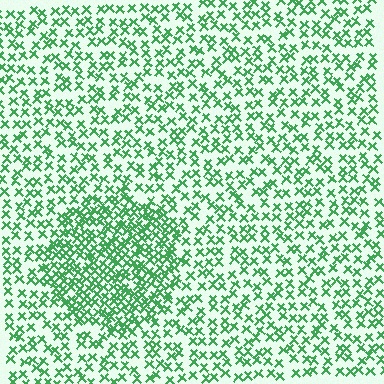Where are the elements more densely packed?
The elements are more densely packed inside the circle boundary.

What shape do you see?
I see a circle.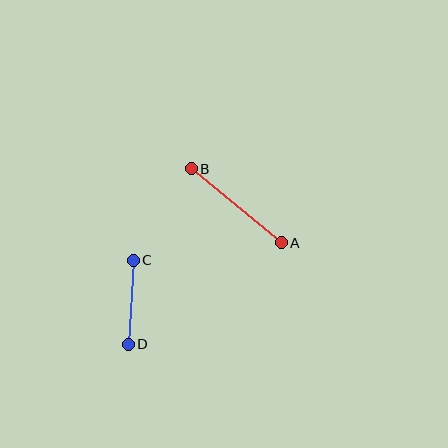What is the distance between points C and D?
The distance is approximately 84 pixels.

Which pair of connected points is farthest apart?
Points A and B are farthest apart.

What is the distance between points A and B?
The distance is approximately 117 pixels.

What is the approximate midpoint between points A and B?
The midpoint is at approximately (236, 206) pixels.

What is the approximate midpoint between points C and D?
The midpoint is at approximately (131, 302) pixels.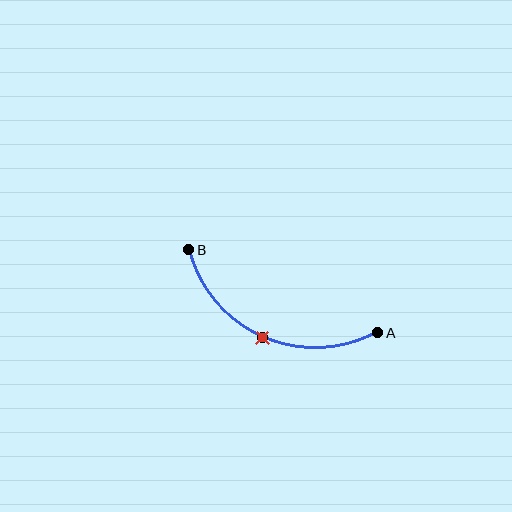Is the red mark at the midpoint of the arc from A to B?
Yes. The red mark lies on the arc at equal arc-length from both A and B — it is the arc midpoint.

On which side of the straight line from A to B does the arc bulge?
The arc bulges below the straight line connecting A and B.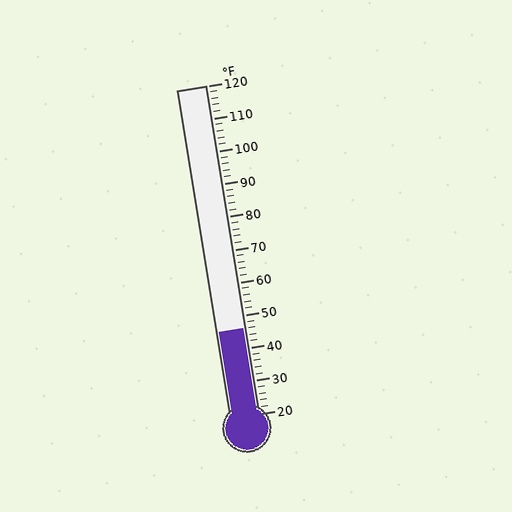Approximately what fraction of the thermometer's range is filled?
The thermometer is filled to approximately 25% of its range.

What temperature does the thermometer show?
The thermometer shows approximately 46°F.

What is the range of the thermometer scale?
The thermometer scale ranges from 20°F to 120°F.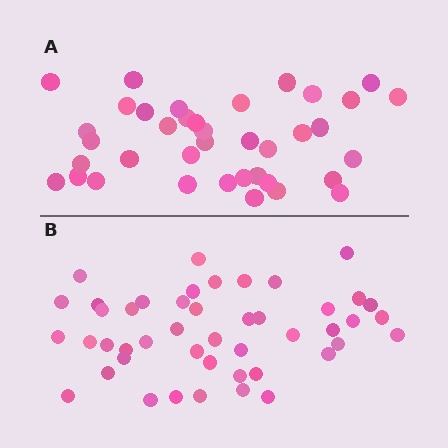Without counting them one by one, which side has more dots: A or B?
Region B (the bottom region) has more dots.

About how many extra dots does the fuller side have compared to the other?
Region B has roughly 8 or so more dots than region A.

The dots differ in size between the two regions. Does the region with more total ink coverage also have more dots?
No. Region A has more total ink coverage because its dots are larger, but region B actually contains more individual dots. Total area can be misleading — the number of items is what matters here.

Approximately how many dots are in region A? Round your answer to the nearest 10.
About 40 dots. (The exact count is 38, which rounds to 40.)